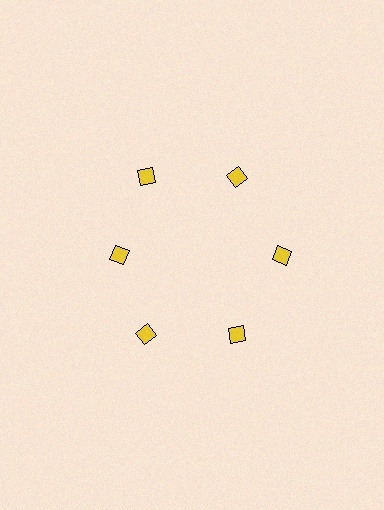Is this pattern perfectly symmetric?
No. The 6 yellow diamonds are arranged in a ring, but one element near the 9 o'clock position is pulled inward toward the center, breaking the 6-fold rotational symmetry.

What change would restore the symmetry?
The symmetry would be restored by moving it outward, back onto the ring so that all 6 diamonds sit at equal angles and equal distance from the center.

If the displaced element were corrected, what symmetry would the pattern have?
It would have 6-fold rotational symmetry — the pattern would map onto itself every 60 degrees.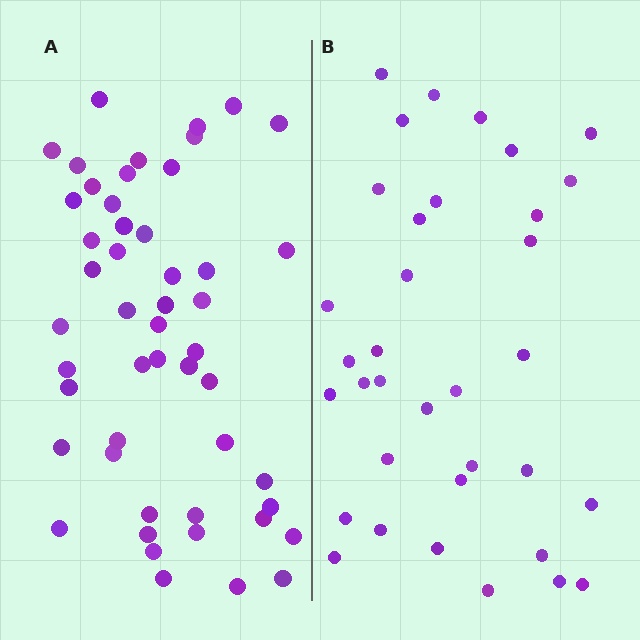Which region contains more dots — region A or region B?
Region A (the left region) has more dots.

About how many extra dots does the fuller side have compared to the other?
Region A has approximately 15 more dots than region B.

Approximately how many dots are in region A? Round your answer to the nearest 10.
About 50 dots.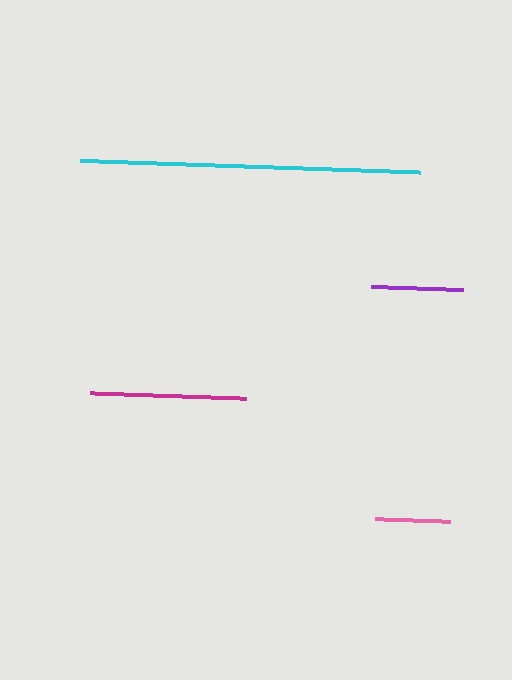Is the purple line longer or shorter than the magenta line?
The magenta line is longer than the purple line.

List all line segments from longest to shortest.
From longest to shortest: cyan, magenta, purple, pink.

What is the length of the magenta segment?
The magenta segment is approximately 156 pixels long.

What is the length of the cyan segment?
The cyan segment is approximately 339 pixels long.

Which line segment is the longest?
The cyan line is the longest at approximately 339 pixels.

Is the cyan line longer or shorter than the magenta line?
The cyan line is longer than the magenta line.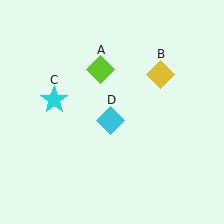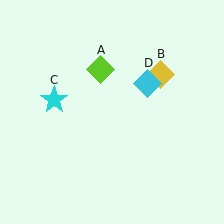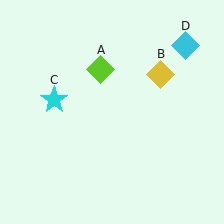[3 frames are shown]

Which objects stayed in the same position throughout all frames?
Lime diamond (object A) and yellow diamond (object B) and cyan star (object C) remained stationary.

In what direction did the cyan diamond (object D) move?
The cyan diamond (object D) moved up and to the right.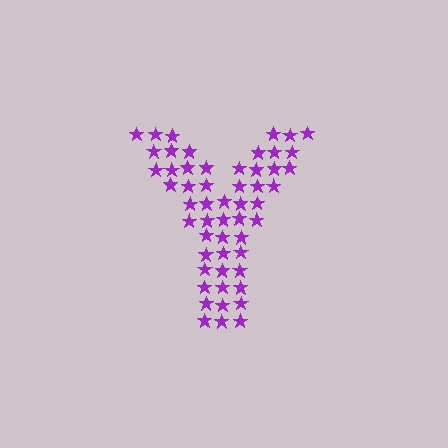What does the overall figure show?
The overall figure shows the letter Y.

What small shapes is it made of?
It is made of small stars.